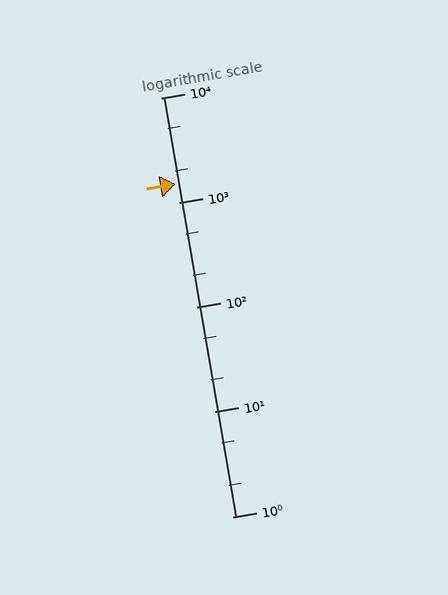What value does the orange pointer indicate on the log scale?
The pointer indicates approximately 1500.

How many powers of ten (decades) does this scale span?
The scale spans 4 decades, from 1 to 10000.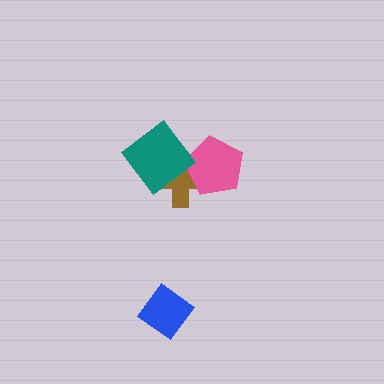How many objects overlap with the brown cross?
2 objects overlap with the brown cross.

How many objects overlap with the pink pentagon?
1 object overlaps with the pink pentagon.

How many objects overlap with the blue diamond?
0 objects overlap with the blue diamond.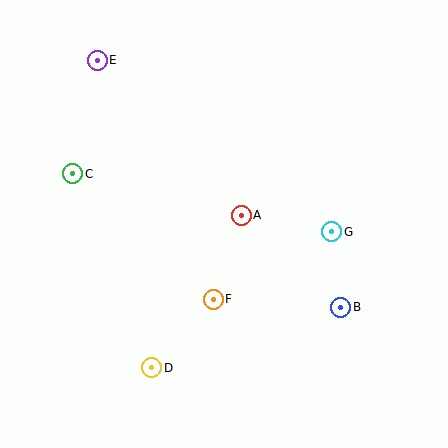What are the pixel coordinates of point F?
Point F is at (213, 299).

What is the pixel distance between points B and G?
The distance between B and G is 76 pixels.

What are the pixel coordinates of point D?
Point D is at (152, 368).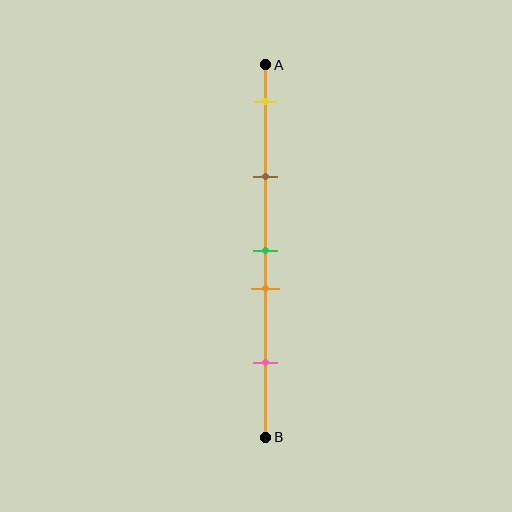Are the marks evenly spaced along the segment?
No, the marks are not evenly spaced.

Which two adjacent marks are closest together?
The green and orange marks are the closest adjacent pair.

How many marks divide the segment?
There are 5 marks dividing the segment.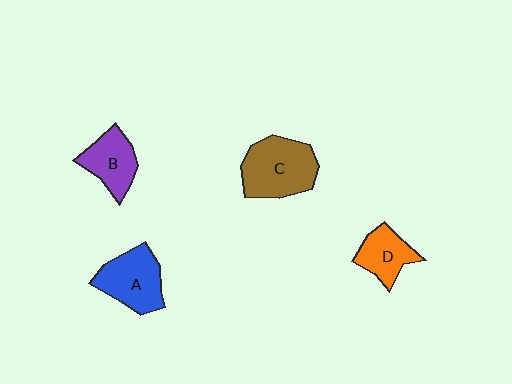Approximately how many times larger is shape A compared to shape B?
Approximately 1.3 times.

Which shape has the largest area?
Shape C (brown).